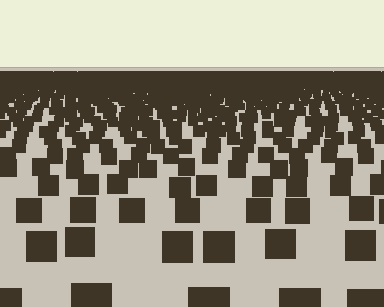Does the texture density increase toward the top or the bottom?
Density increases toward the top.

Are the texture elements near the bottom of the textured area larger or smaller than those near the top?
Larger. Near the bottom, elements are closer to the viewer and appear at a bigger on-screen size.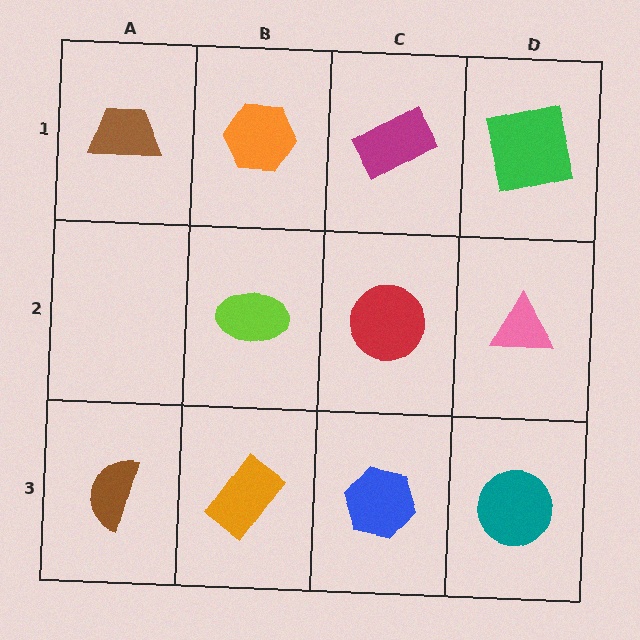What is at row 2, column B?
A lime ellipse.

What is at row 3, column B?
An orange rectangle.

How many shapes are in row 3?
4 shapes.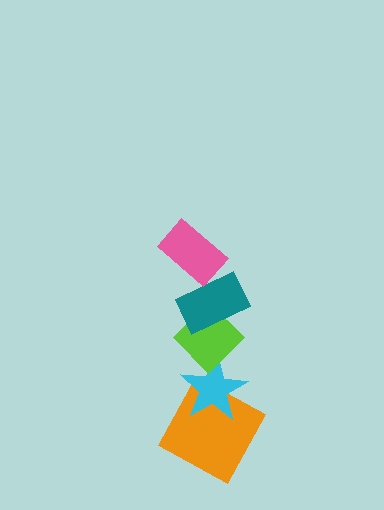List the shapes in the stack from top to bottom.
From top to bottom: the pink rectangle, the teal rectangle, the lime diamond, the cyan star, the orange square.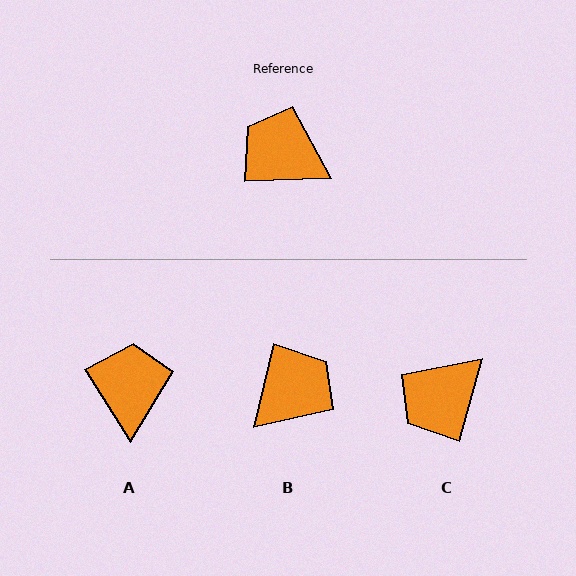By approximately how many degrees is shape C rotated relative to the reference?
Approximately 73 degrees counter-clockwise.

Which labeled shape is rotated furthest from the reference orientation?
B, about 105 degrees away.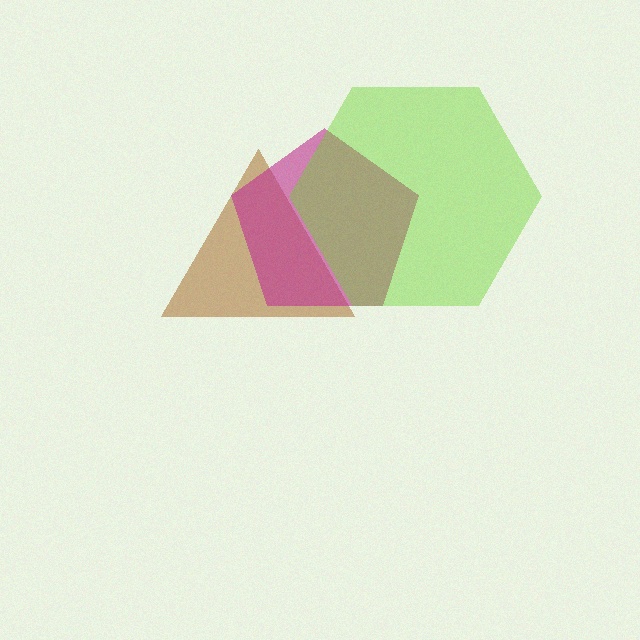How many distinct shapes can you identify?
There are 3 distinct shapes: a brown triangle, a magenta pentagon, a lime hexagon.